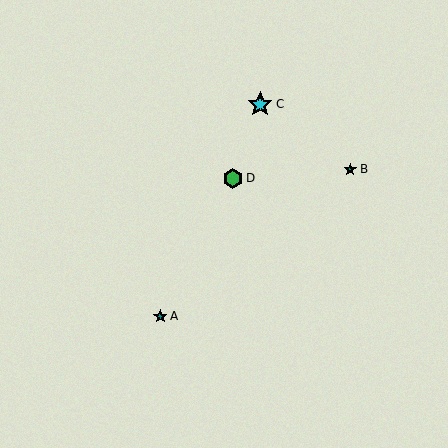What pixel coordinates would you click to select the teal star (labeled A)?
Click at (160, 316) to select the teal star A.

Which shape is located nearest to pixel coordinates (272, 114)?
The cyan star (labeled C) at (260, 104) is nearest to that location.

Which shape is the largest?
The cyan star (labeled C) is the largest.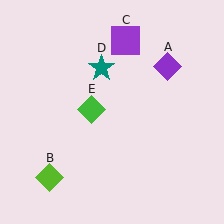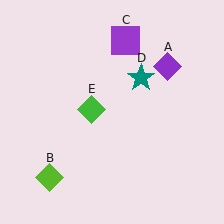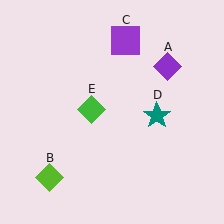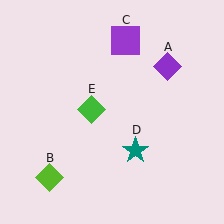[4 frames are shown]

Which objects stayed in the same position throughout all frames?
Purple diamond (object A) and lime diamond (object B) and purple square (object C) and green diamond (object E) remained stationary.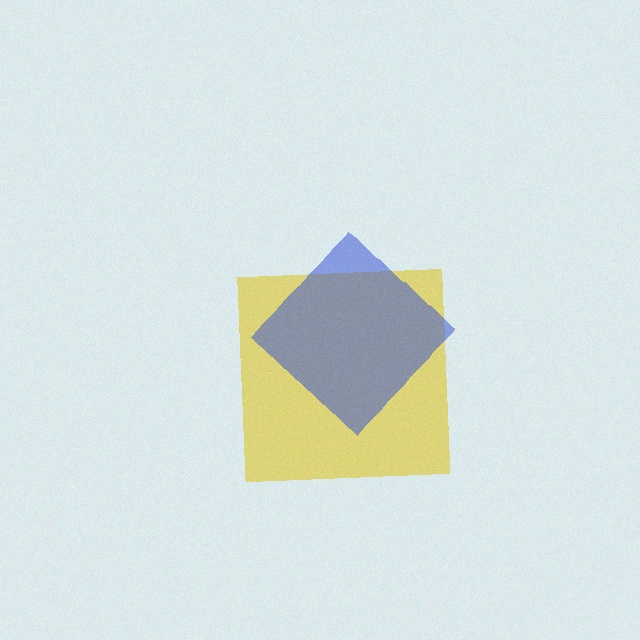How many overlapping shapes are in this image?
There are 2 overlapping shapes in the image.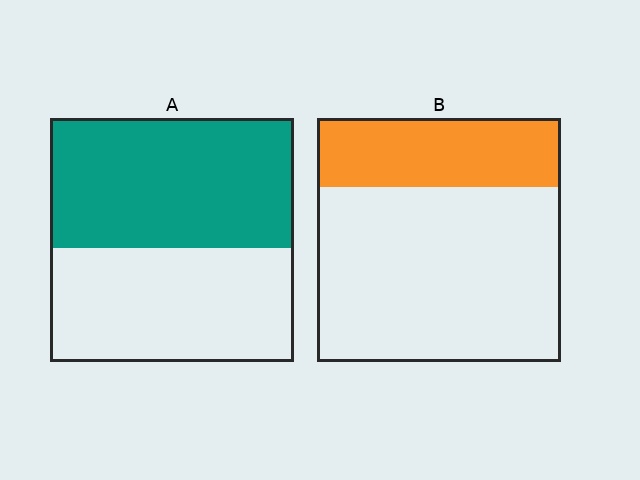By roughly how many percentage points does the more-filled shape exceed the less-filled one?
By roughly 25 percentage points (A over B).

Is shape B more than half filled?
No.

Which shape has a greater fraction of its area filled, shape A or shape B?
Shape A.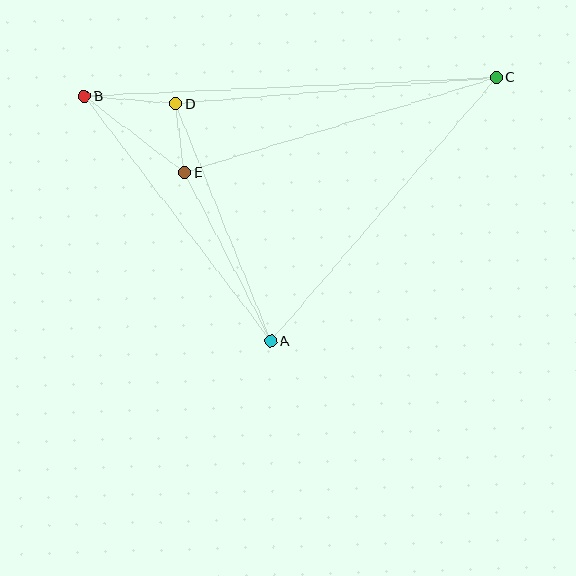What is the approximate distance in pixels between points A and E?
The distance between A and E is approximately 190 pixels.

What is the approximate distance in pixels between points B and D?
The distance between B and D is approximately 92 pixels.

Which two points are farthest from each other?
Points B and C are farthest from each other.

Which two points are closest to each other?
Points D and E are closest to each other.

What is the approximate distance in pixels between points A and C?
The distance between A and C is approximately 348 pixels.